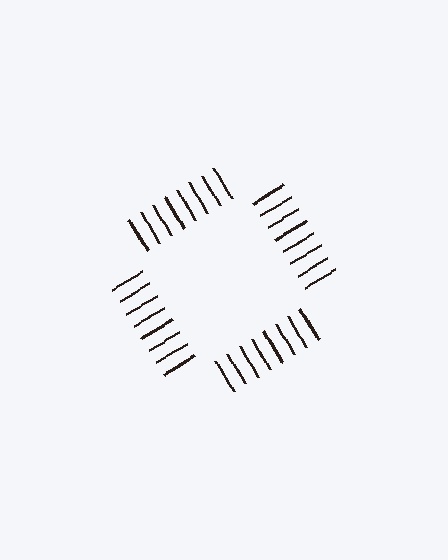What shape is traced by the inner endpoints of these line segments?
An illusory square — the line segments terminate on its edges but no continuous stroke is drawn.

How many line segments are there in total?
32 — 8 along each of the 4 edges.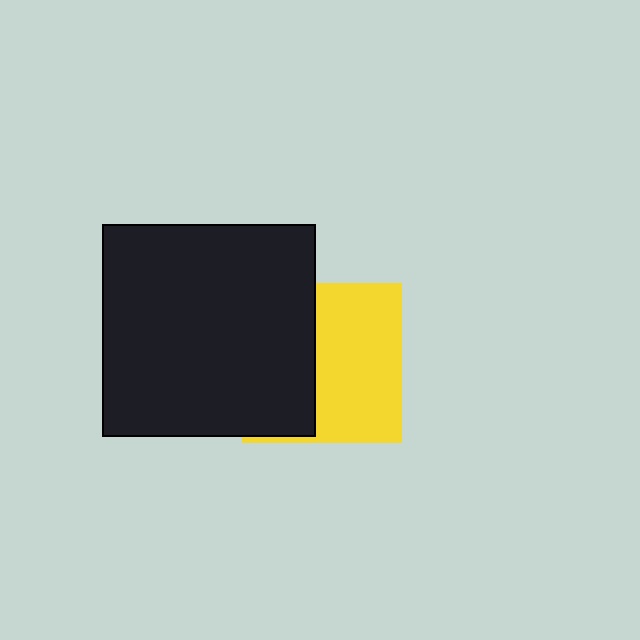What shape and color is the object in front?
The object in front is a black square.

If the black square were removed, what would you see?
You would see the complete yellow square.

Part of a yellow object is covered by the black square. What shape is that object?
It is a square.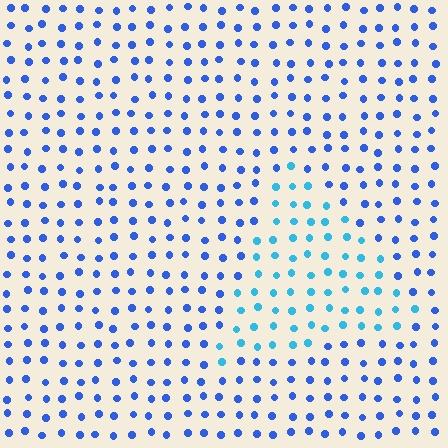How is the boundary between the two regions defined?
The boundary is defined purely by a slight shift in hue (about 31 degrees). Spacing, size, and orientation are identical on both sides.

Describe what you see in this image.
The image is filled with small blue elements in a uniform arrangement. A triangle-shaped region is visible where the elements are tinted to a slightly different hue, forming a subtle color boundary.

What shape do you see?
I see a triangle.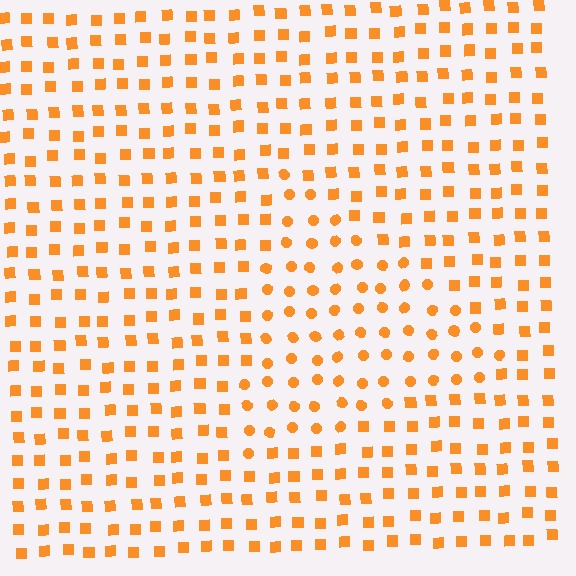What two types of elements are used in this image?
The image uses circles inside the triangle region and squares outside it.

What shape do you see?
I see a triangle.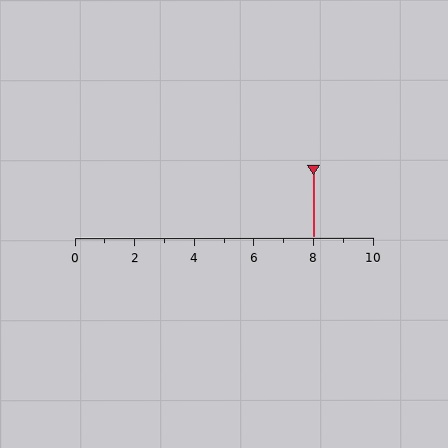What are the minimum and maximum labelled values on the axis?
The axis runs from 0 to 10.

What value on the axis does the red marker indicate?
The marker indicates approximately 8.